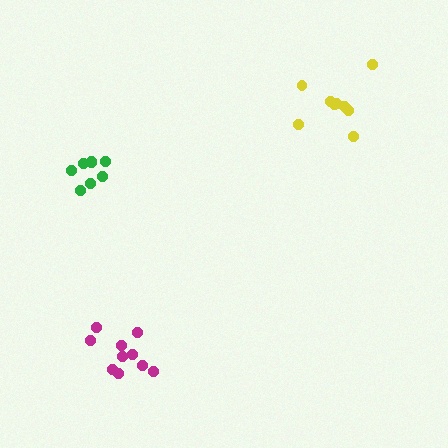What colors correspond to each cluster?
The clusters are colored: magenta, yellow, green.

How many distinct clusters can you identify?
There are 3 distinct clusters.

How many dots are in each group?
Group 1: 10 dots, Group 2: 9 dots, Group 3: 8 dots (27 total).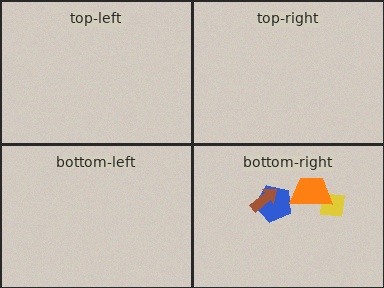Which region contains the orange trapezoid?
The bottom-right region.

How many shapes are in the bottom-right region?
4.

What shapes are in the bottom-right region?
The blue pentagon, the brown arrow, the yellow square, the orange trapezoid.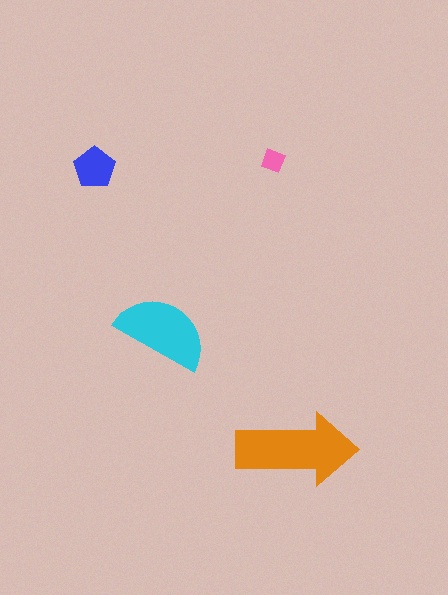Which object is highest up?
The pink diamond is topmost.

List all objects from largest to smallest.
The orange arrow, the cyan semicircle, the blue pentagon, the pink diamond.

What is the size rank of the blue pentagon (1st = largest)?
3rd.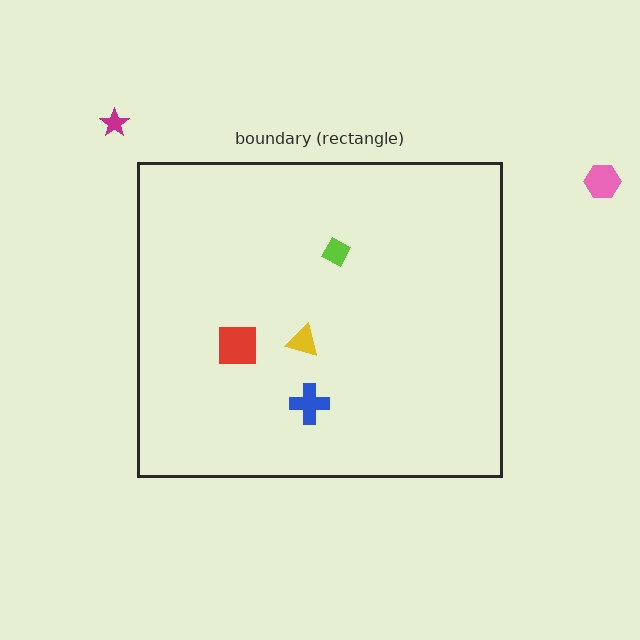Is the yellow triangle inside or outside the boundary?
Inside.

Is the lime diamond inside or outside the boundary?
Inside.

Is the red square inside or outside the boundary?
Inside.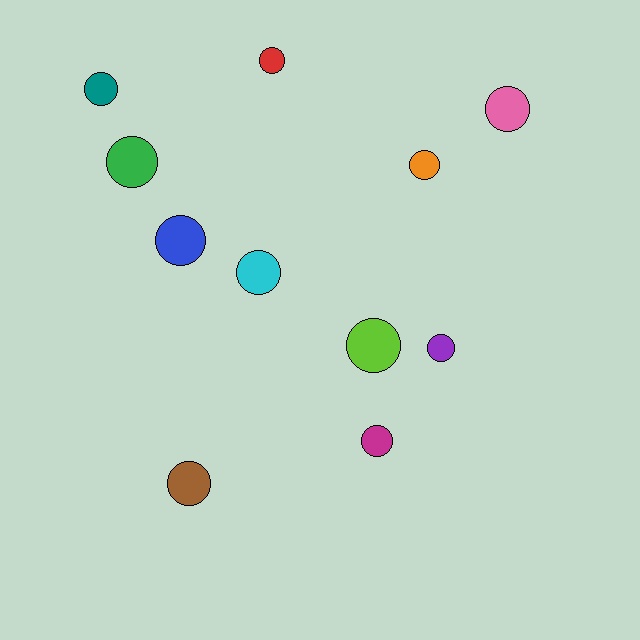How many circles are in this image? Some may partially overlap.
There are 11 circles.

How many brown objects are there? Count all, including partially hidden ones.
There is 1 brown object.